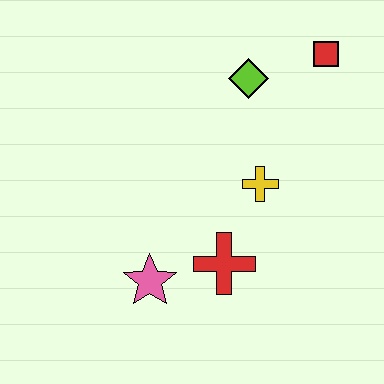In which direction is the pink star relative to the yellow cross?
The pink star is to the left of the yellow cross.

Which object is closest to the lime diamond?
The red square is closest to the lime diamond.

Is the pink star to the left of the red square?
Yes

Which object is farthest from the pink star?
The red square is farthest from the pink star.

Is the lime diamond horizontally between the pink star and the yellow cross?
Yes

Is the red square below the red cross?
No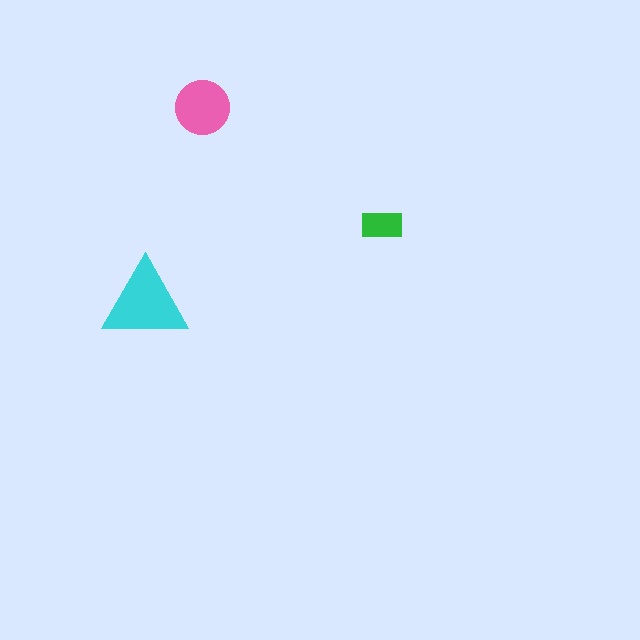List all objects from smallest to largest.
The green rectangle, the pink circle, the cyan triangle.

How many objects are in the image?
There are 3 objects in the image.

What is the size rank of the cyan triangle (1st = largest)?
1st.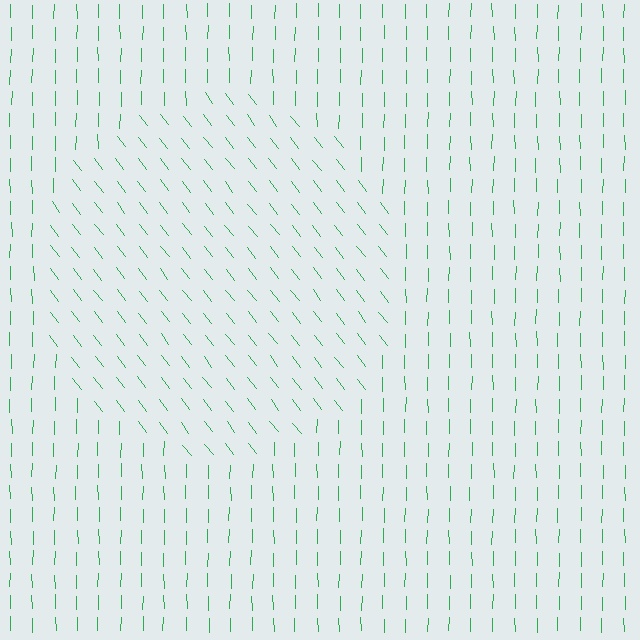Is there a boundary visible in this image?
Yes, there is a texture boundary formed by a change in line orientation.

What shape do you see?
I see a circle.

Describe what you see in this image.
The image is filled with small green line segments. A circle region in the image has lines oriented differently from the surrounding lines, creating a visible texture boundary.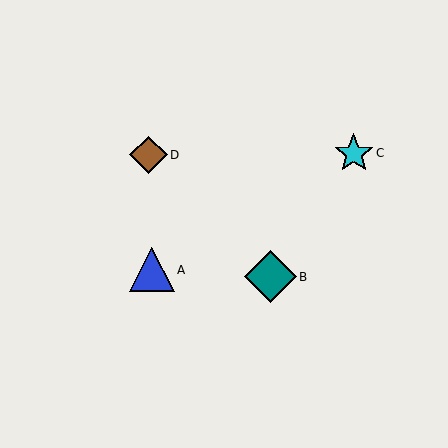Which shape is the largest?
The teal diamond (labeled B) is the largest.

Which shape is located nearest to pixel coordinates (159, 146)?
The brown diamond (labeled D) at (148, 155) is nearest to that location.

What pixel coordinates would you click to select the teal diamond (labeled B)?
Click at (270, 277) to select the teal diamond B.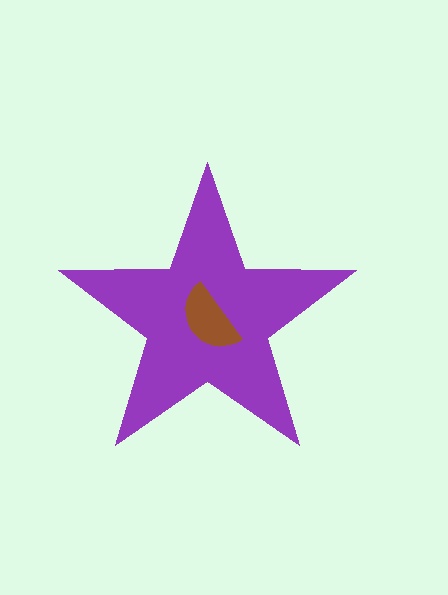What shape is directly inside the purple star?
The brown semicircle.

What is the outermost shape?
The purple star.